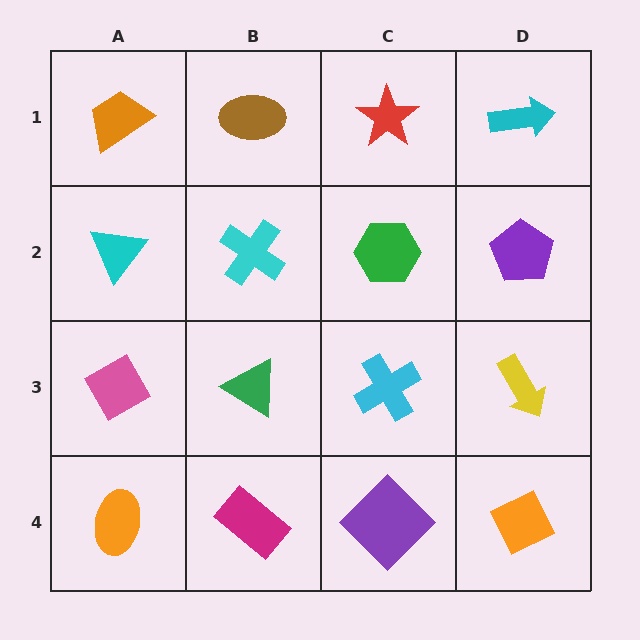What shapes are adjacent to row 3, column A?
A cyan triangle (row 2, column A), an orange ellipse (row 4, column A), a green triangle (row 3, column B).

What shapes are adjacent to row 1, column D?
A purple pentagon (row 2, column D), a red star (row 1, column C).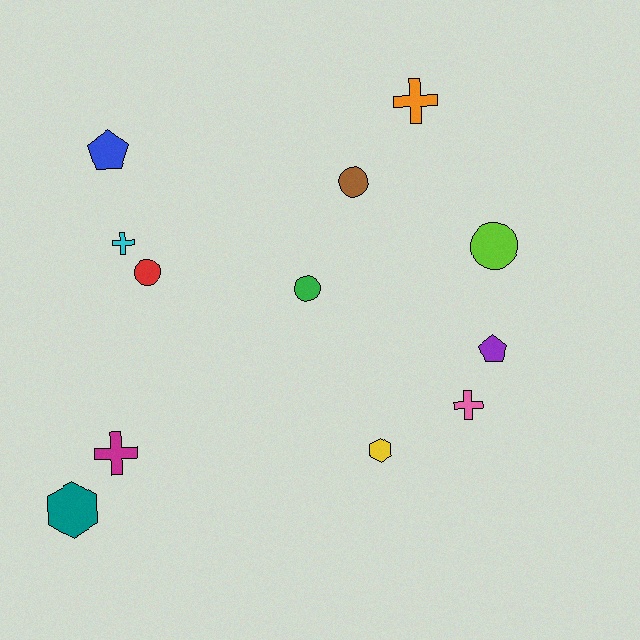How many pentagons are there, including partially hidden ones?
There are 2 pentagons.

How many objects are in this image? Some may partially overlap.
There are 12 objects.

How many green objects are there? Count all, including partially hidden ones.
There is 1 green object.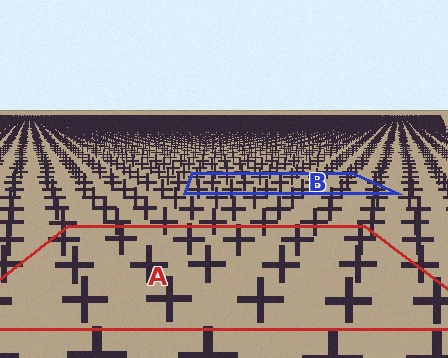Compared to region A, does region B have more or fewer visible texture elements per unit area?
Region B has more texture elements per unit area — they are packed more densely because it is farther away.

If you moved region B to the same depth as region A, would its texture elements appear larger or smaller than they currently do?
They would appear larger. At a closer depth, the same texture elements are projected at a bigger on-screen size.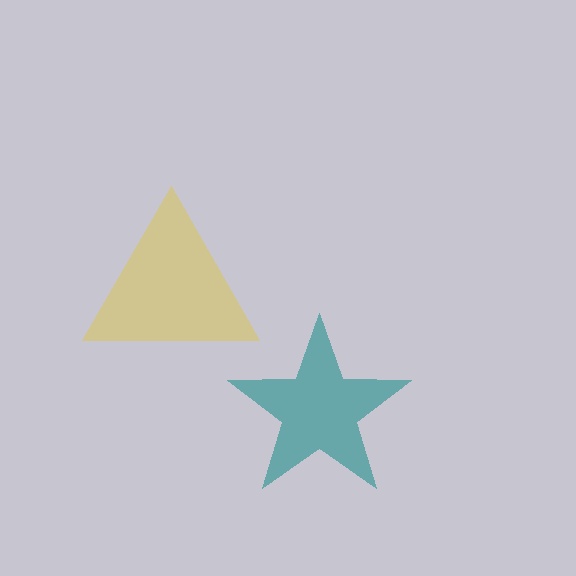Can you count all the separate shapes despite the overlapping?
Yes, there are 2 separate shapes.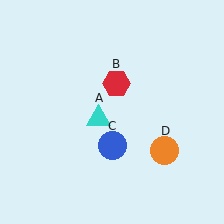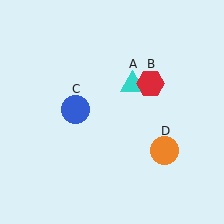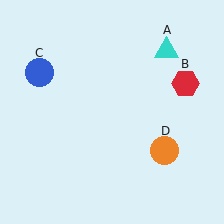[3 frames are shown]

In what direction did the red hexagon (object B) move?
The red hexagon (object B) moved right.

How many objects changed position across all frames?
3 objects changed position: cyan triangle (object A), red hexagon (object B), blue circle (object C).